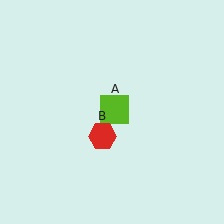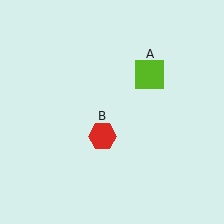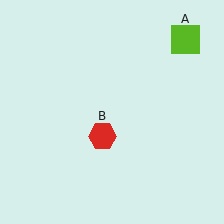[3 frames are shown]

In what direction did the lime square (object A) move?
The lime square (object A) moved up and to the right.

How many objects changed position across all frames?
1 object changed position: lime square (object A).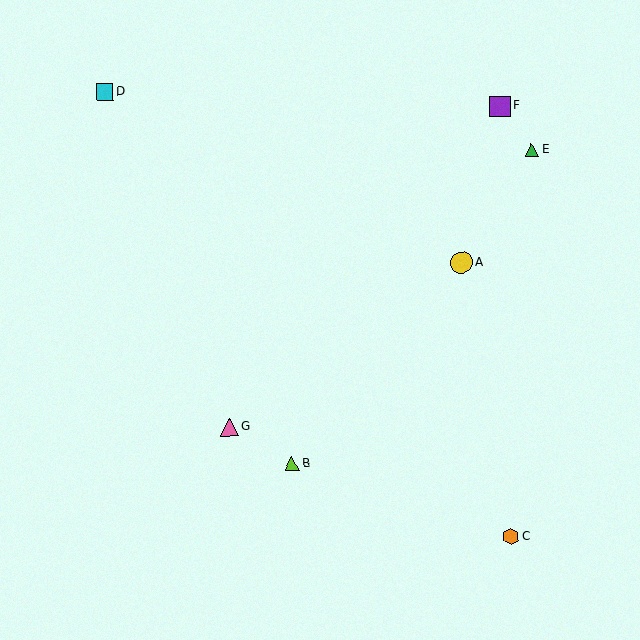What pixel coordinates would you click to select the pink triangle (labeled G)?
Click at (229, 427) to select the pink triangle G.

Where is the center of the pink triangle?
The center of the pink triangle is at (229, 427).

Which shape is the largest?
The yellow circle (labeled A) is the largest.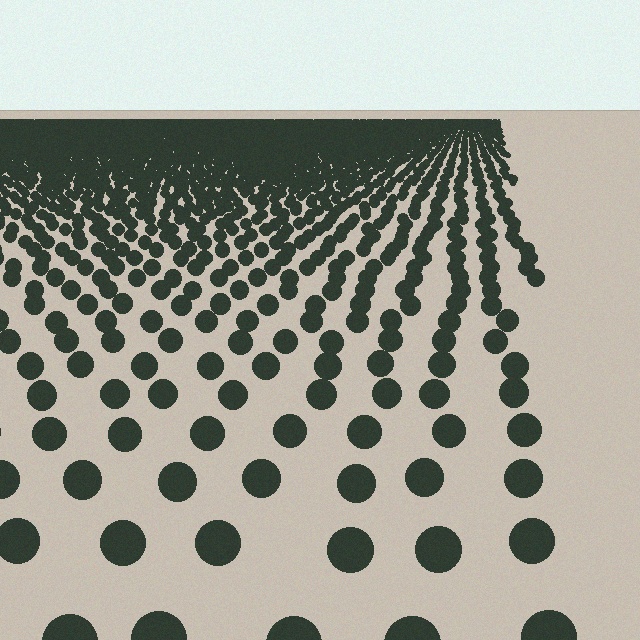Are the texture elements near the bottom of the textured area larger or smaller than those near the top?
Larger. Near the bottom, elements are closer to the viewer and appear at a bigger on-screen size.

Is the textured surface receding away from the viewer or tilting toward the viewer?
The surface is receding away from the viewer. Texture elements get smaller and denser toward the top.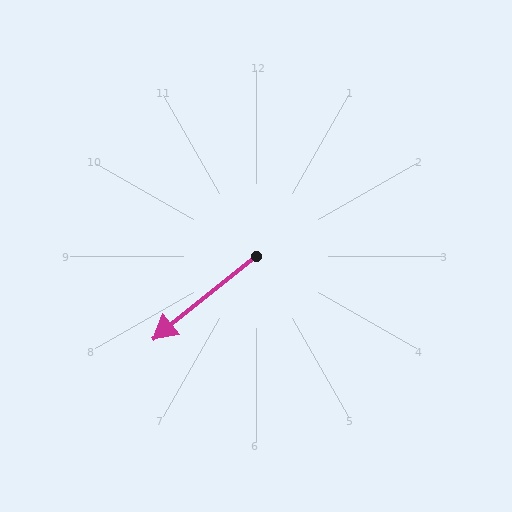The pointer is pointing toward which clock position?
Roughly 8 o'clock.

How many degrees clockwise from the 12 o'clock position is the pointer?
Approximately 231 degrees.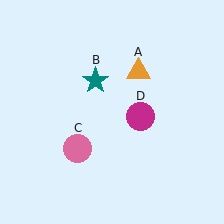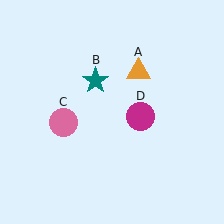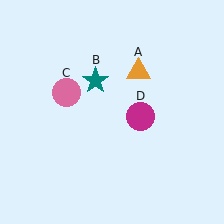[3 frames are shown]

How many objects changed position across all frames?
1 object changed position: pink circle (object C).